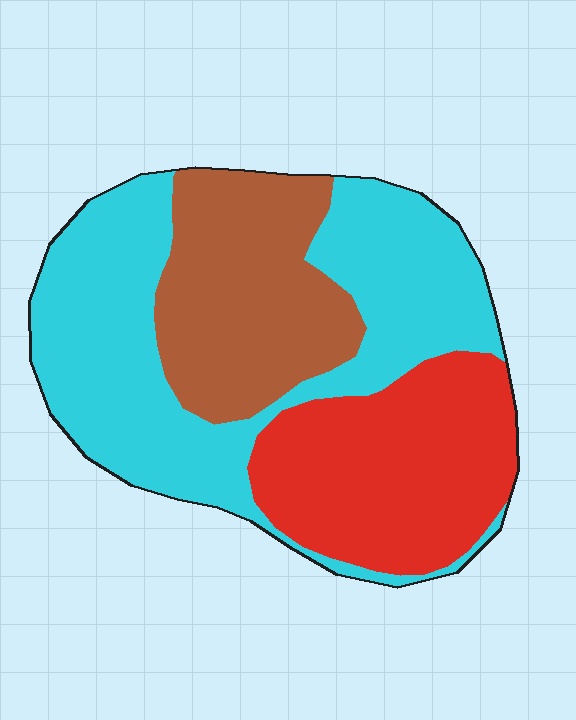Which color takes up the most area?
Cyan, at roughly 45%.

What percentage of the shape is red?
Red takes up about one quarter (1/4) of the shape.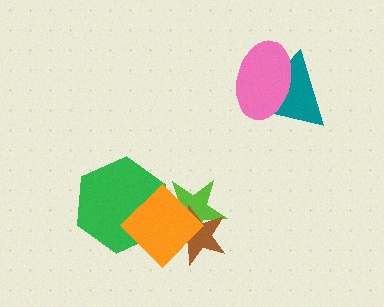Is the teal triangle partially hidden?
Yes, it is partially covered by another shape.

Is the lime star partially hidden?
Yes, it is partially covered by another shape.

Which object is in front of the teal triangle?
The pink ellipse is in front of the teal triangle.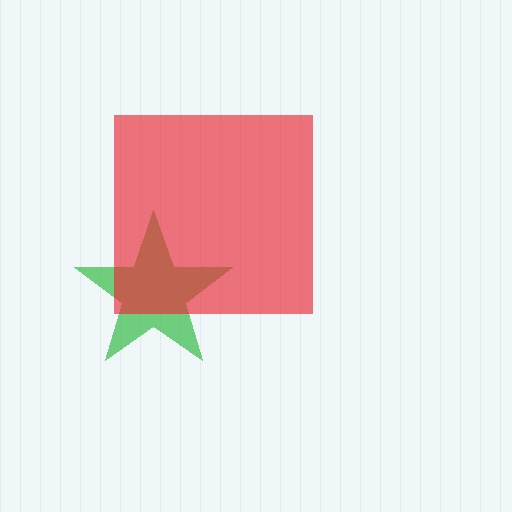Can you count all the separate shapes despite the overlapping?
Yes, there are 2 separate shapes.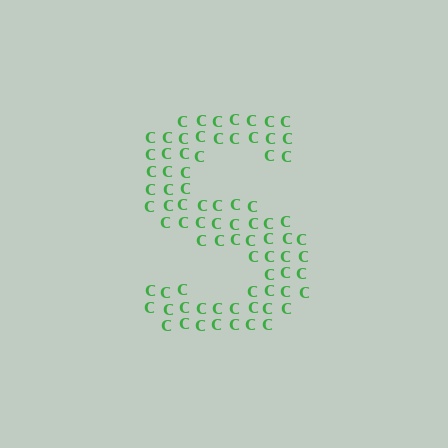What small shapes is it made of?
It is made of small letter C's.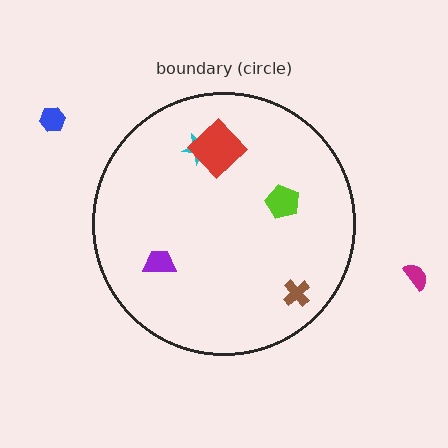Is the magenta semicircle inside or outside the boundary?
Outside.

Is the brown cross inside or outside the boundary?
Inside.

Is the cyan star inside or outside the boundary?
Inside.